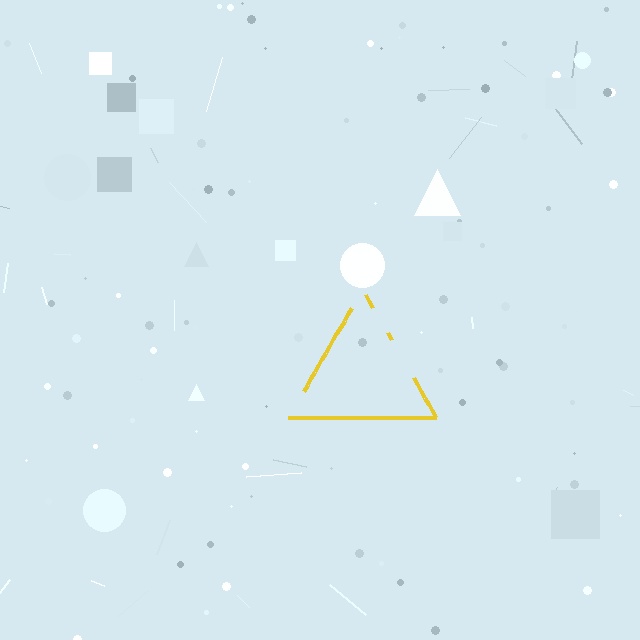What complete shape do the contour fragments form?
The contour fragments form a triangle.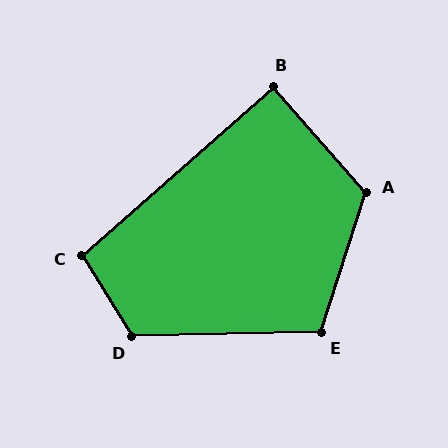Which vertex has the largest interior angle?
A, at approximately 121 degrees.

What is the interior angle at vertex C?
Approximately 100 degrees (obtuse).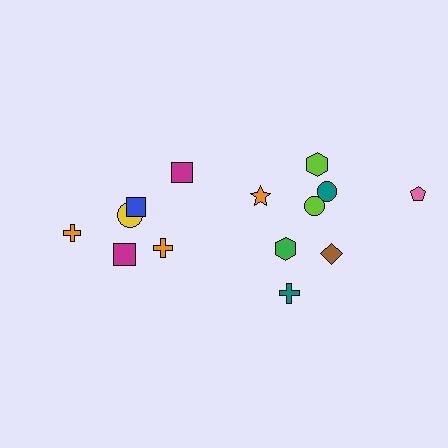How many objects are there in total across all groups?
There are 14 objects.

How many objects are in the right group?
There are 8 objects.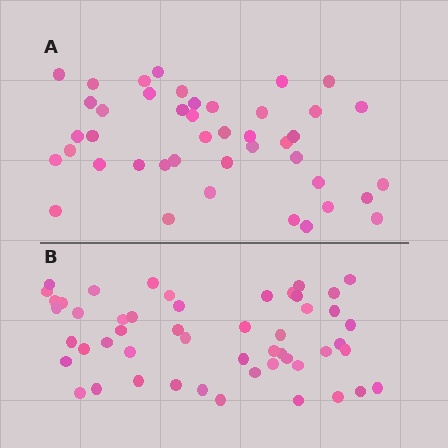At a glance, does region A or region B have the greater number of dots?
Region B (the bottom region) has more dots.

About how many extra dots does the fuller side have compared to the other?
Region B has roughly 8 or so more dots than region A.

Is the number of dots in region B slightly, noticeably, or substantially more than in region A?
Region B has only slightly more — the two regions are fairly close. The ratio is roughly 1.2 to 1.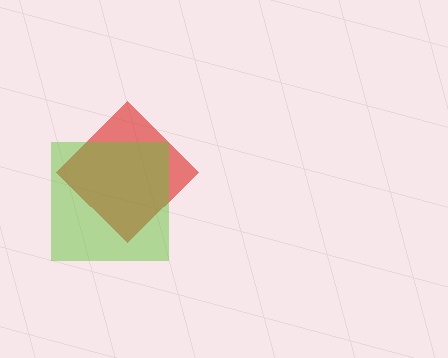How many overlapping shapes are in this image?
There are 2 overlapping shapes in the image.